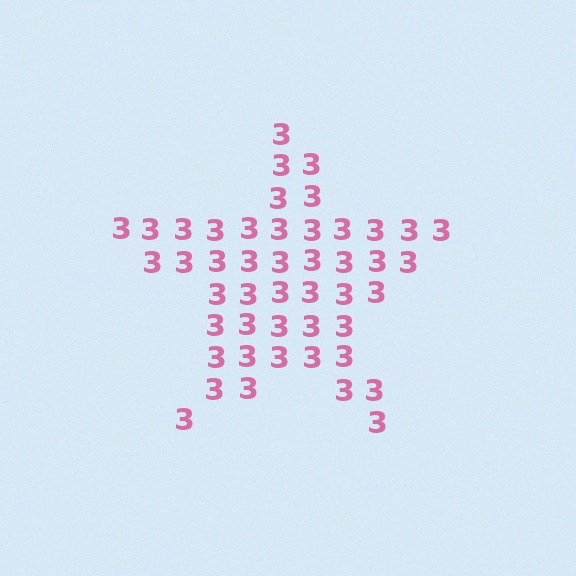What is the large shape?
The large shape is a star.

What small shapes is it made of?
It is made of small digit 3's.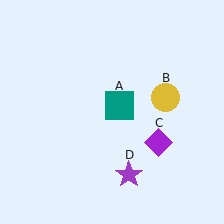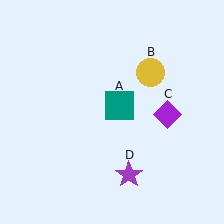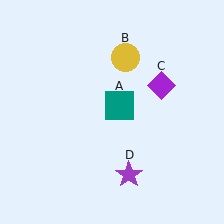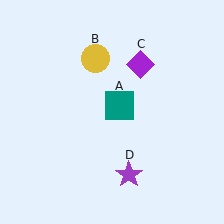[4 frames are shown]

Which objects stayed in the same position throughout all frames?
Teal square (object A) and purple star (object D) remained stationary.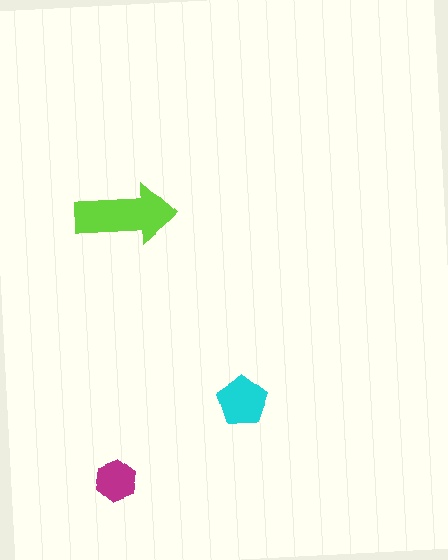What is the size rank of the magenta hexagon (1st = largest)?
3rd.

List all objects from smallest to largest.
The magenta hexagon, the cyan pentagon, the lime arrow.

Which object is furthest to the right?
The cyan pentagon is rightmost.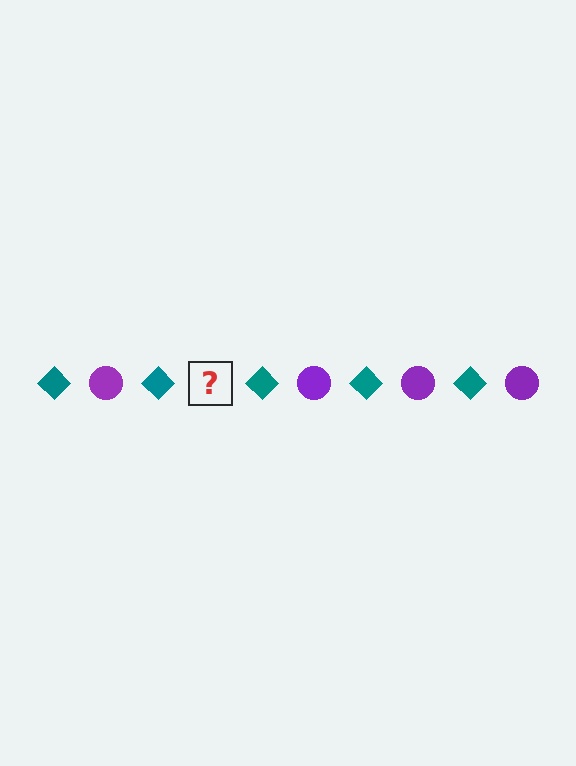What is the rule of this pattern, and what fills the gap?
The rule is that the pattern alternates between teal diamond and purple circle. The gap should be filled with a purple circle.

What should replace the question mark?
The question mark should be replaced with a purple circle.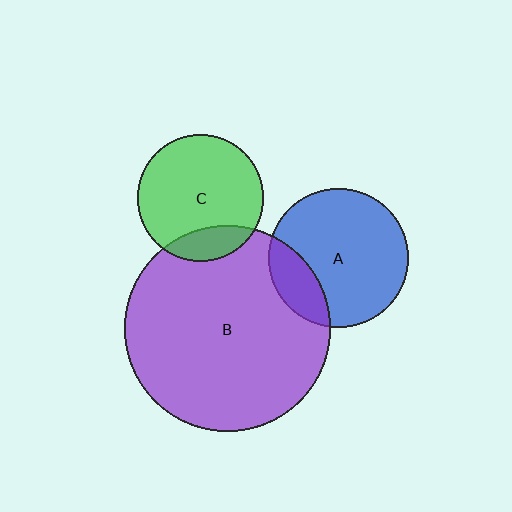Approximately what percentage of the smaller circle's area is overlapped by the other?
Approximately 15%.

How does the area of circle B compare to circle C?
Approximately 2.6 times.